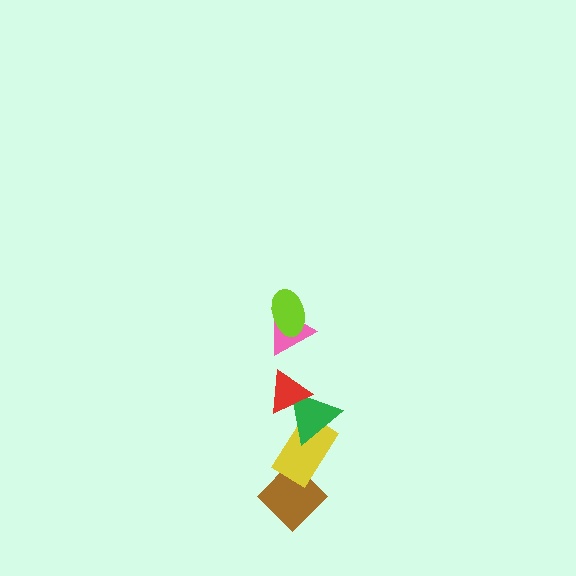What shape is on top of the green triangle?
The red triangle is on top of the green triangle.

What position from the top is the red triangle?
The red triangle is 3rd from the top.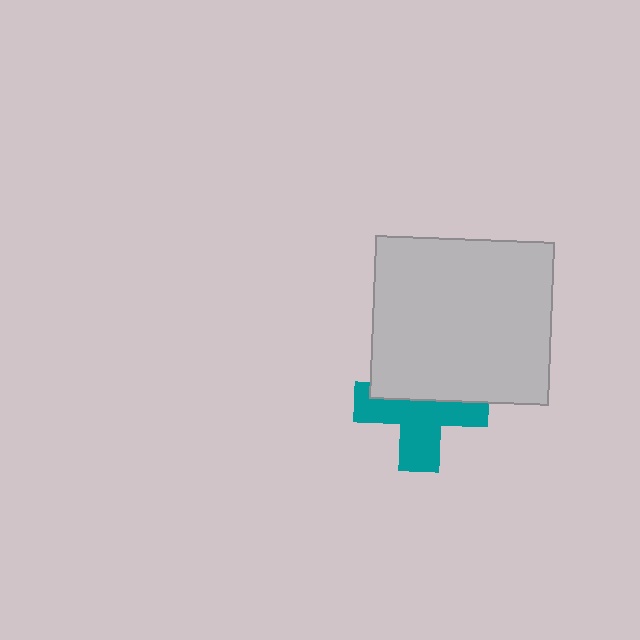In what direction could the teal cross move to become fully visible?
The teal cross could move down. That would shift it out from behind the light gray rectangle entirely.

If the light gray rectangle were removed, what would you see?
You would see the complete teal cross.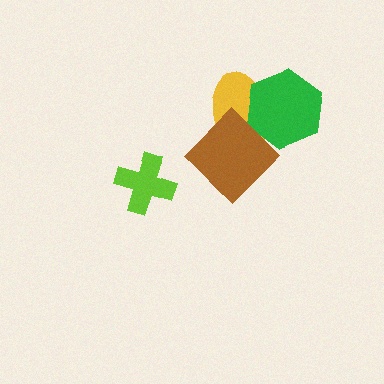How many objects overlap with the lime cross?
0 objects overlap with the lime cross.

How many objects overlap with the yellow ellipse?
2 objects overlap with the yellow ellipse.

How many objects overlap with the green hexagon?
2 objects overlap with the green hexagon.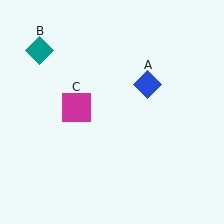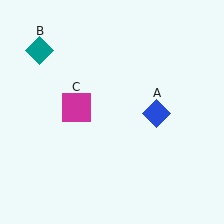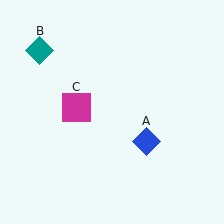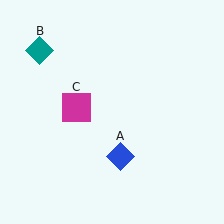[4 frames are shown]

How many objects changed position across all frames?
1 object changed position: blue diamond (object A).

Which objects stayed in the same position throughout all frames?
Teal diamond (object B) and magenta square (object C) remained stationary.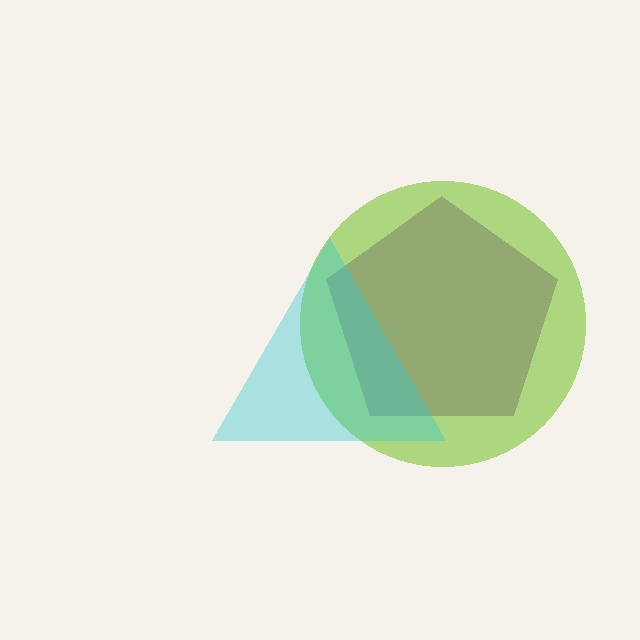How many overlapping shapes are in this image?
There are 3 overlapping shapes in the image.